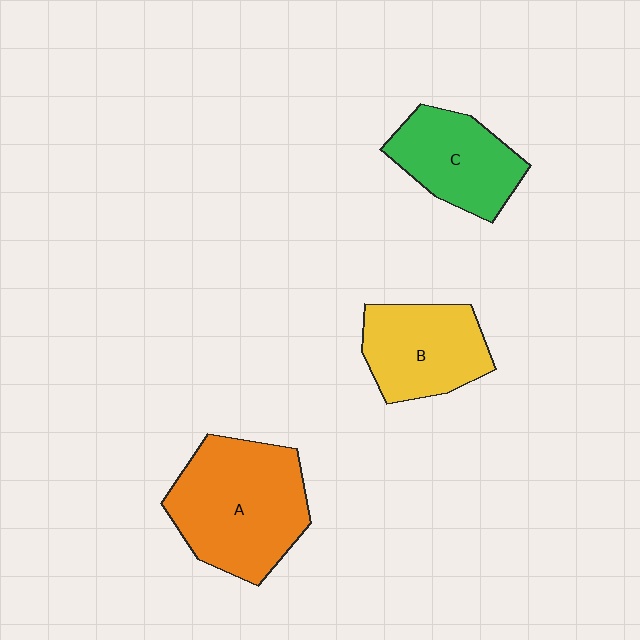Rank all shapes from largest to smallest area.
From largest to smallest: A (orange), B (yellow), C (green).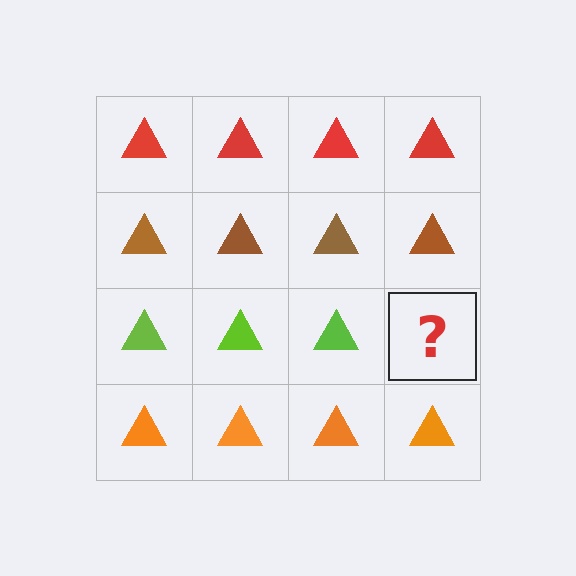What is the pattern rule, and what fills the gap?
The rule is that each row has a consistent color. The gap should be filled with a lime triangle.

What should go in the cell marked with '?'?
The missing cell should contain a lime triangle.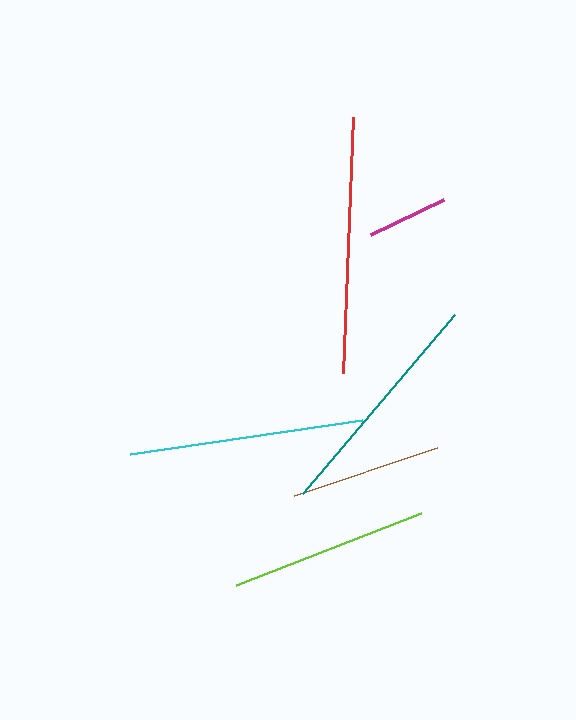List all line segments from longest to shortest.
From longest to shortest: red, teal, cyan, lime, brown, magenta.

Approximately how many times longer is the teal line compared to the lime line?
The teal line is approximately 1.2 times the length of the lime line.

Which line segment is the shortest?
The magenta line is the shortest at approximately 82 pixels.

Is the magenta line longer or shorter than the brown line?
The brown line is longer than the magenta line.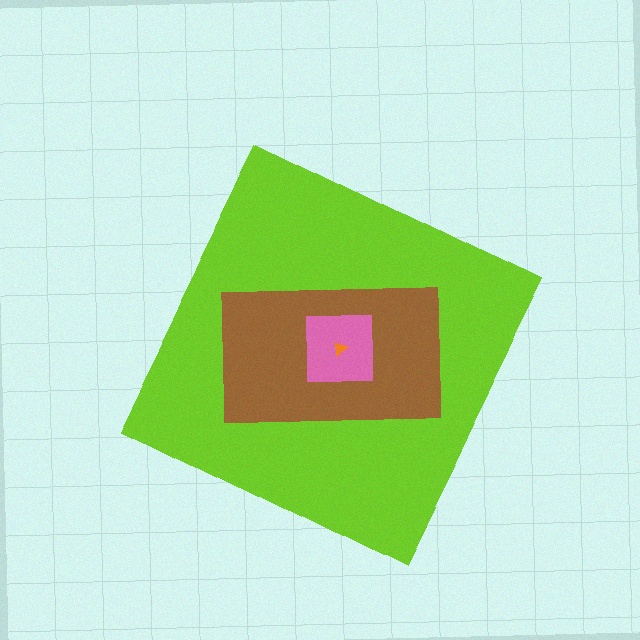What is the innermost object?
The orange triangle.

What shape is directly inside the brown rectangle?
The pink square.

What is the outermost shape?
The lime diamond.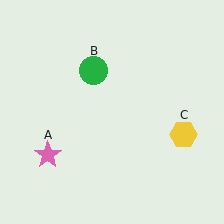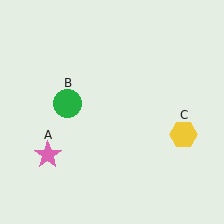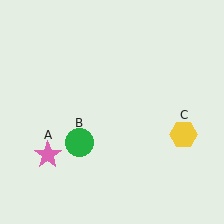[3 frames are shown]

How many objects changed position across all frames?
1 object changed position: green circle (object B).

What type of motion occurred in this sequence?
The green circle (object B) rotated counterclockwise around the center of the scene.